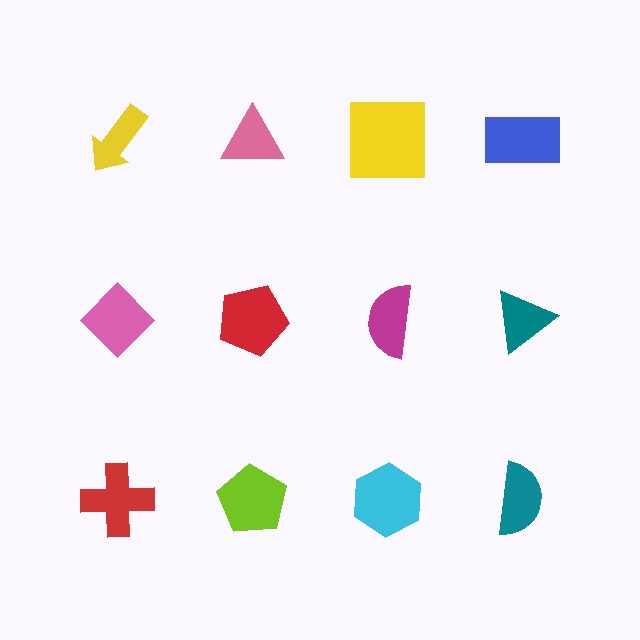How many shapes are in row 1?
4 shapes.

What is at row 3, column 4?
A teal semicircle.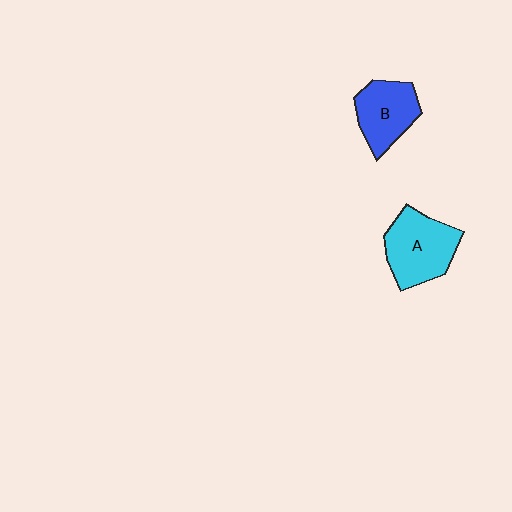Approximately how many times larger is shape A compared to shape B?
Approximately 1.2 times.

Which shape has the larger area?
Shape A (cyan).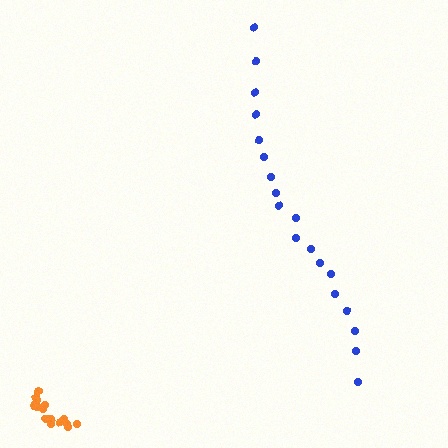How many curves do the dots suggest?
There are 2 distinct paths.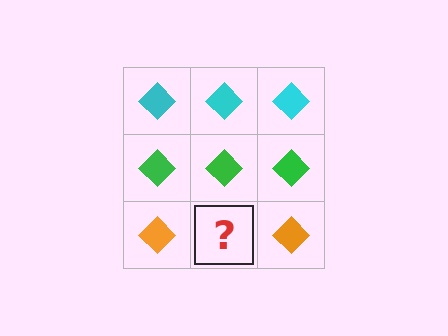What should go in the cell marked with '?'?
The missing cell should contain an orange diamond.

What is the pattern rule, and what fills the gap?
The rule is that each row has a consistent color. The gap should be filled with an orange diamond.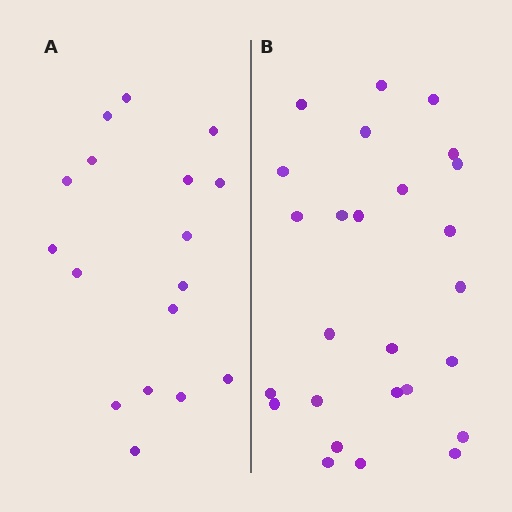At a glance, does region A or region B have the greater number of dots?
Region B (the right region) has more dots.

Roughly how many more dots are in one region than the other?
Region B has roughly 8 or so more dots than region A.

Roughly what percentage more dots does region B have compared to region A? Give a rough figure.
About 55% more.